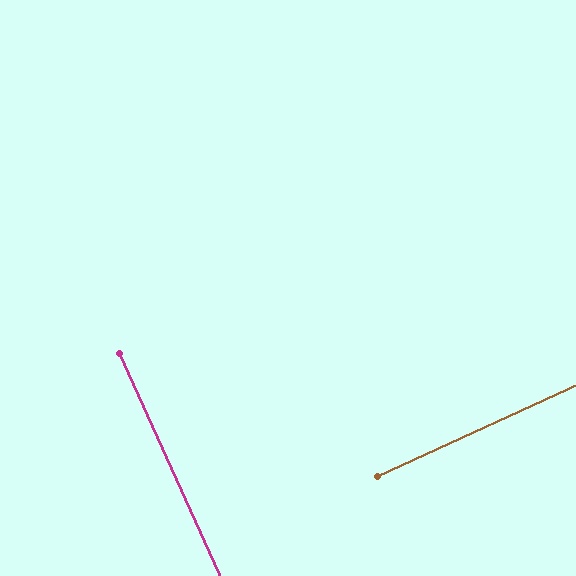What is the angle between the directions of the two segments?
Approximately 90 degrees.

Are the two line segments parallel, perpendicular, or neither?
Perpendicular — they meet at approximately 90°.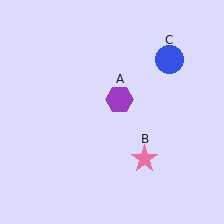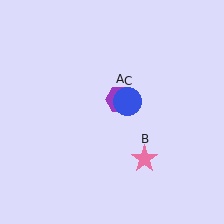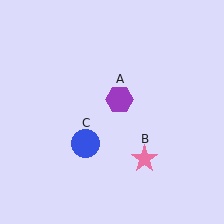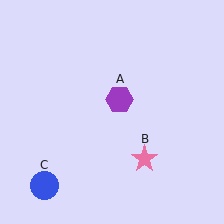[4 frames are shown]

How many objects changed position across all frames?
1 object changed position: blue circle (object C).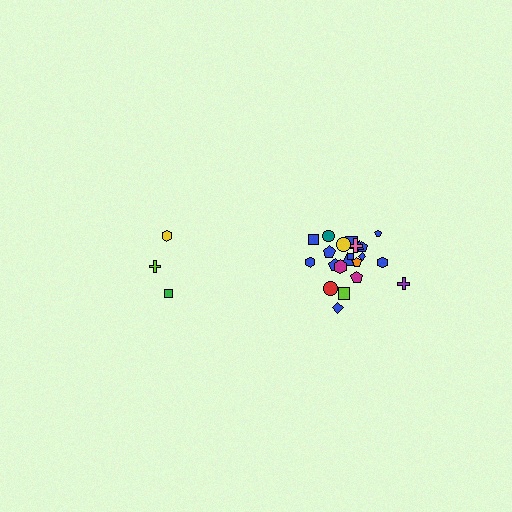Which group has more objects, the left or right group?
The right group.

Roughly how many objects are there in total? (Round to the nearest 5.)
Roughly 25 objects in total.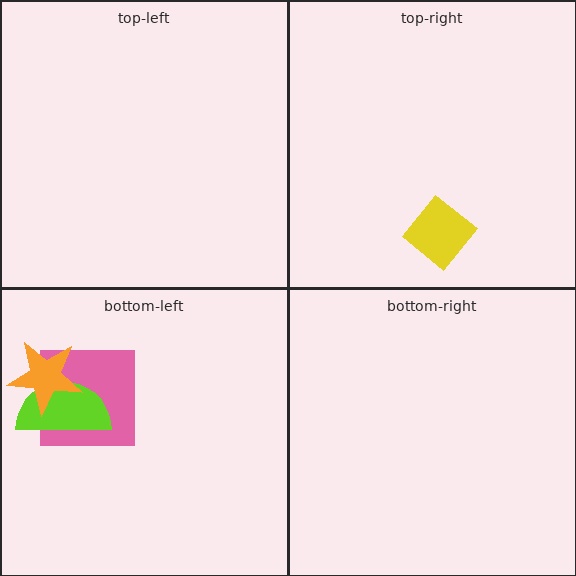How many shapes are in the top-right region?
1.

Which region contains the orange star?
The bottom-left region.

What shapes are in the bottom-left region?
The pink square, the lime semicircle, the orange star.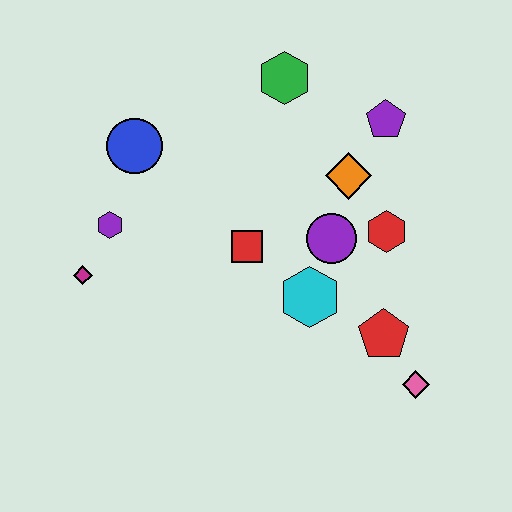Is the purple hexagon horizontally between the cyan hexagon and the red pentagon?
No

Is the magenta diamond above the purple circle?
No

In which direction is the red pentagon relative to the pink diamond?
The red pentagon is above the pink diamond.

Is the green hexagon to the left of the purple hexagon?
No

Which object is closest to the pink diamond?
The red pentagon is closest to the pink diamond.